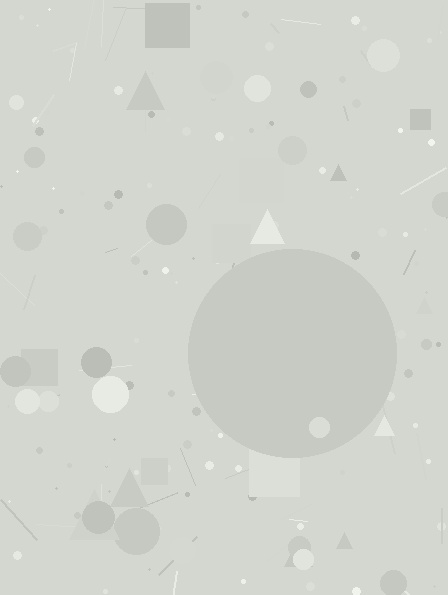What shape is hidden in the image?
A circle is hidden in the image.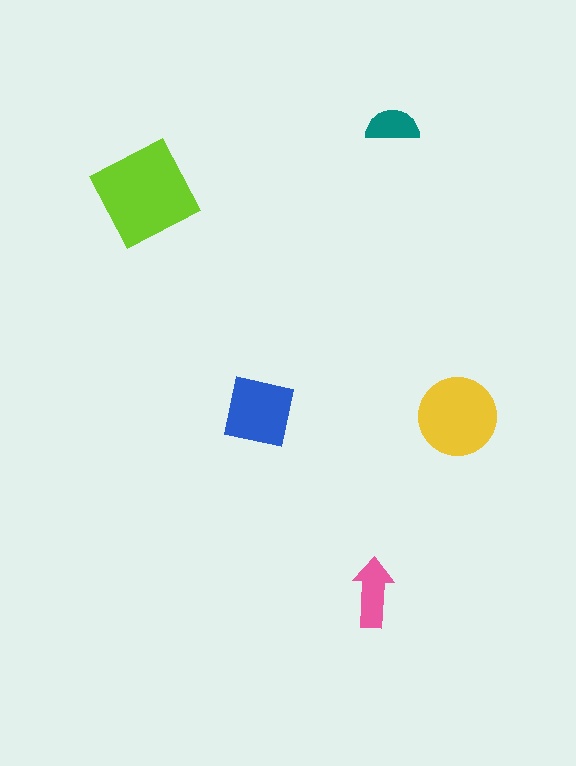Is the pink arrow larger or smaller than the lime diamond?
Smaller.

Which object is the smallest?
The teal semicircle.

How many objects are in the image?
There are 5 objects in the image.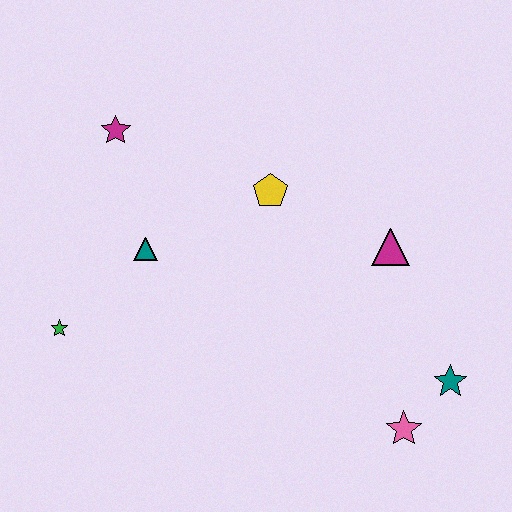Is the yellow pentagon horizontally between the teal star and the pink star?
No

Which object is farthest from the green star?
The teal star is farthest from the green star.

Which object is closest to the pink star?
The teal star is closest to the pink star.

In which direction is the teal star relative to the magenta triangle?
The teal star is below the magenta triangle.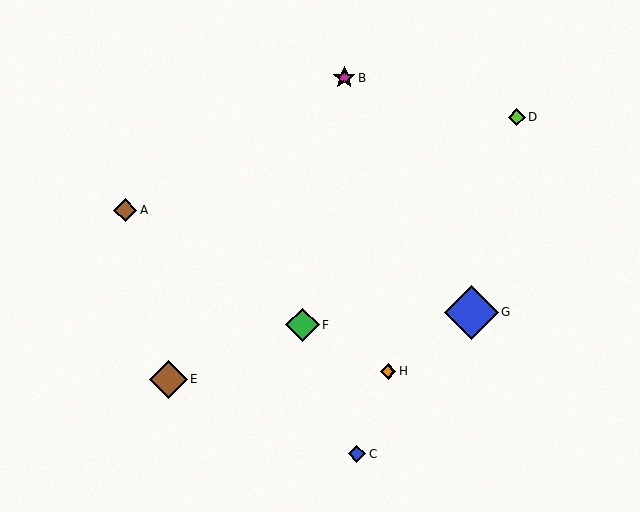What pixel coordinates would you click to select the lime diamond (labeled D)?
Click at (517, 117) to select the lime diamond D.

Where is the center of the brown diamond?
The center of the brown diamond is at (125, 210).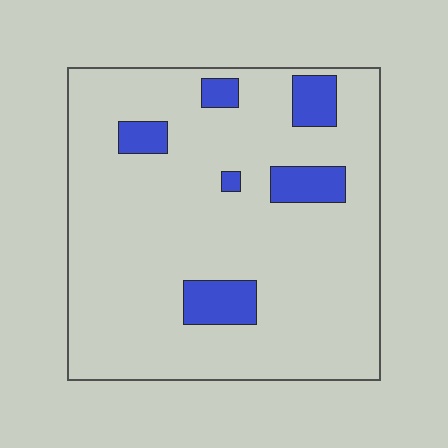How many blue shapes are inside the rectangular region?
6.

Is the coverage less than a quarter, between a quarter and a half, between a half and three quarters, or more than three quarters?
Less than a quarter.